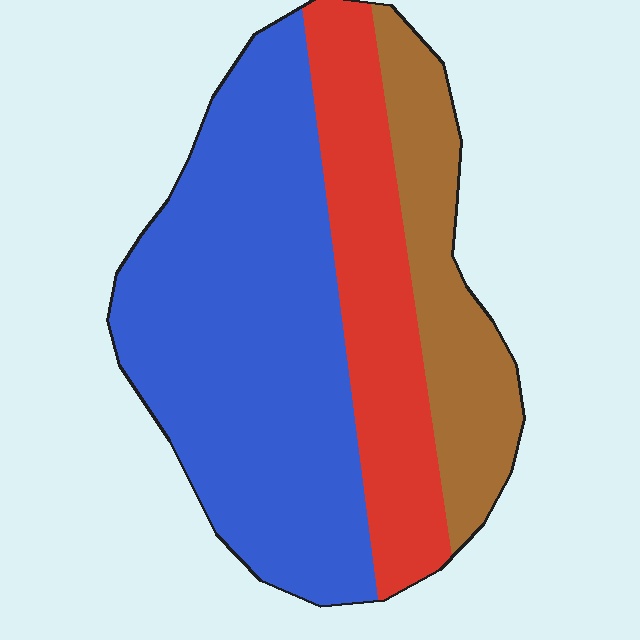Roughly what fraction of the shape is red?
Red takes up about one quarter (1/4) of the shape.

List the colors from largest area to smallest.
From largest to smallest: blue, red, brown.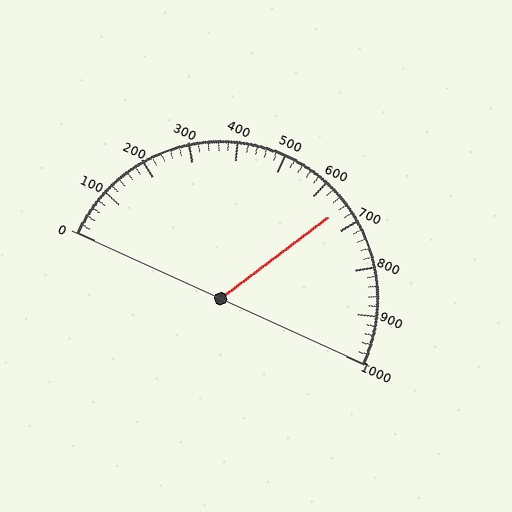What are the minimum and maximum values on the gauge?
The gauge ranges from 0 to 1000.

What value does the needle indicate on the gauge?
The needle indicates approximately 660.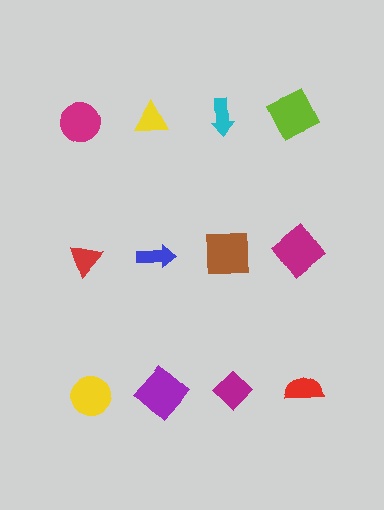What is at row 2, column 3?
A brown square.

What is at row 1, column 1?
A magenta circle.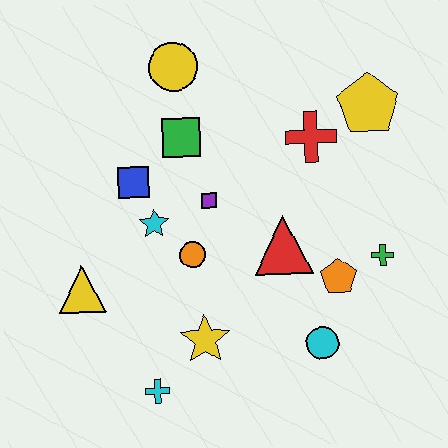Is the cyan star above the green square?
No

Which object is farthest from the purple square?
The cyan cross is farthest from the purple square.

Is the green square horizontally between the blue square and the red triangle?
Yes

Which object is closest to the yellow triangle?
The cyan star is closest to the yellow triangle.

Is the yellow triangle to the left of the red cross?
Yes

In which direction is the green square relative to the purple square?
The green square is above the purple square.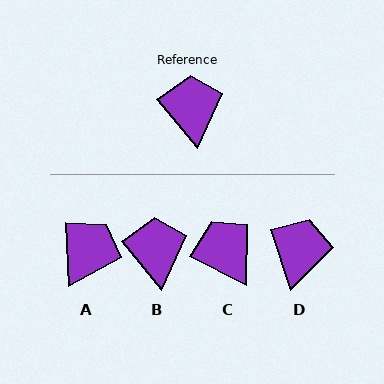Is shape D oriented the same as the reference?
No, it is off by about 21 degrees.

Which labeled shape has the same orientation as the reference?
B.